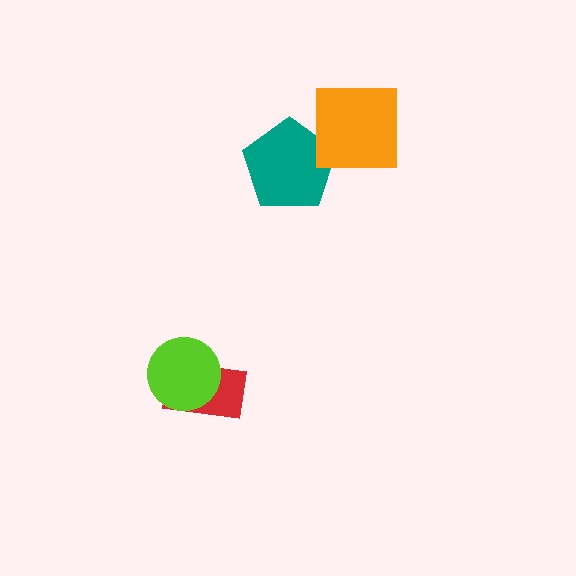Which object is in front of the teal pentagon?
The orange square is in front of the teal pentagon.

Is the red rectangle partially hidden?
Yes, it is partially covered by another shape.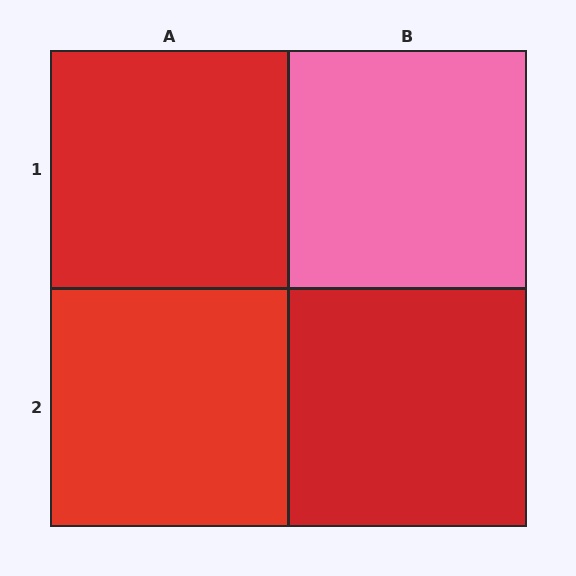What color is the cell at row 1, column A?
Red.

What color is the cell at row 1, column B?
Pink.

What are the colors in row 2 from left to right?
Red, red.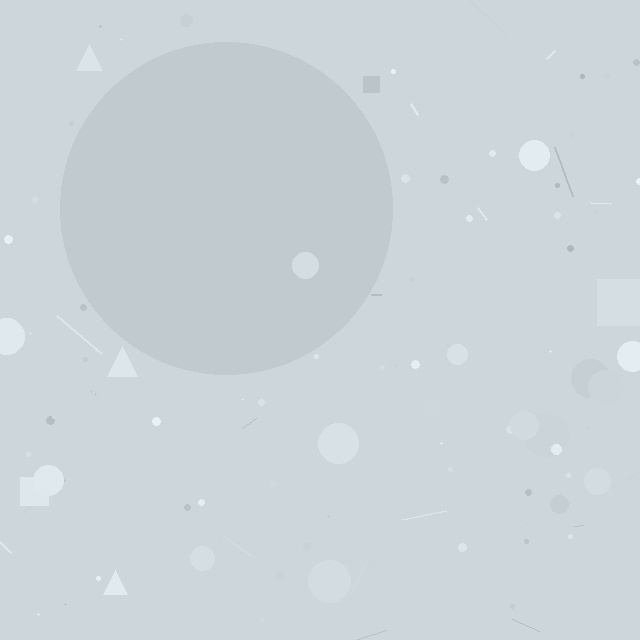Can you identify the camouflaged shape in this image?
The camouflaged shape is a circle.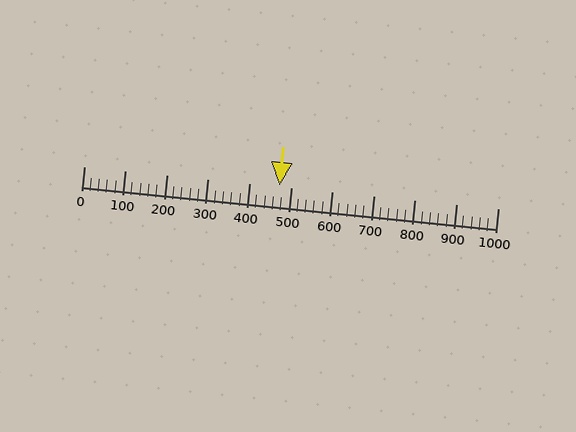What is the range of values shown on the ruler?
The ruler shows values from 0 to 1000.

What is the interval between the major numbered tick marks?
The major tick marks are spaced 100 units apart.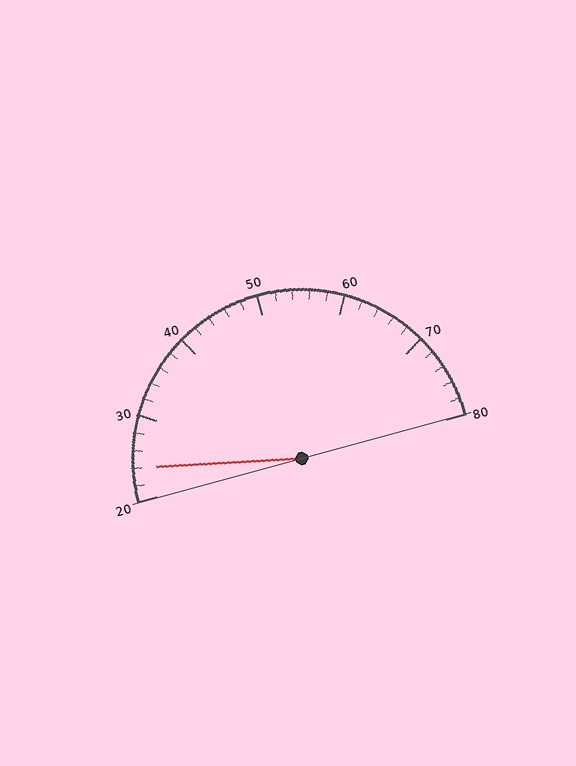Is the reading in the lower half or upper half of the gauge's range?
The reading is in the lower half of the range (20 to 80).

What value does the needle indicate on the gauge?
The needle indicates approximately 24.